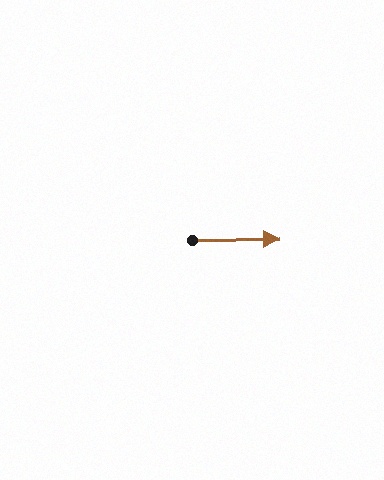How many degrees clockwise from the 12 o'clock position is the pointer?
Approximately 89 degrees.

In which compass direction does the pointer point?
East.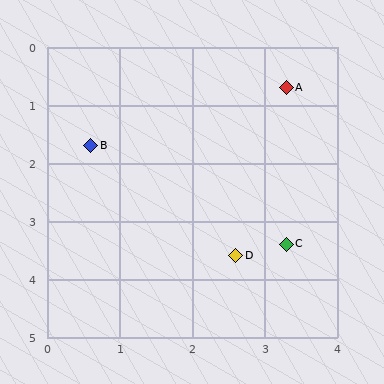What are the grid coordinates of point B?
Point B is at approximately (0.6, 1.7).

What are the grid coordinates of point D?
Point D is at approximately (2.6, 3.6).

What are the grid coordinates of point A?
Point A is at approximately (3.3, 0.7).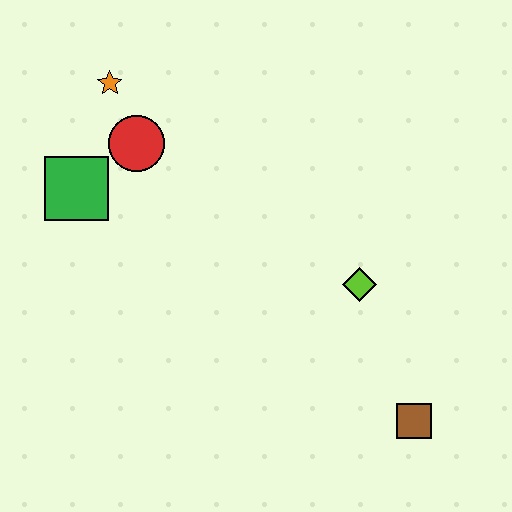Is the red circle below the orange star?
Yes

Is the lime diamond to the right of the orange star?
Yes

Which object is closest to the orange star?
The red circle is closest to the orange star.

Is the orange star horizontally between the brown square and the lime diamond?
No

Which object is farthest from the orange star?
The brown square is farthest from the orange star.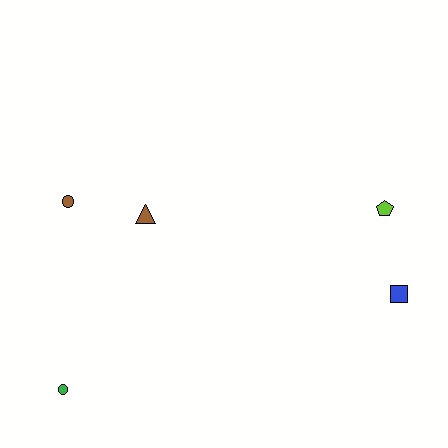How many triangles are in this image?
There is 1 triangle.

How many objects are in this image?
There are 5 objects.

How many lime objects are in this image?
There is 1 lime object.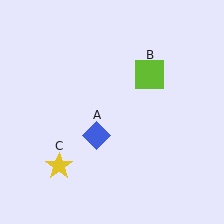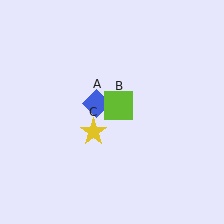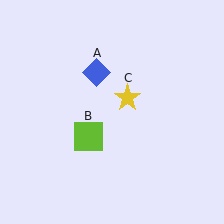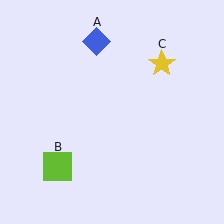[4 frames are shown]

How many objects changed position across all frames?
3 objects changed position: blue diamond (object A), lime square (object B), yellow star (object C).